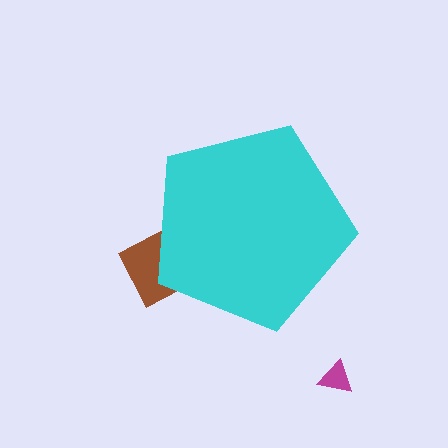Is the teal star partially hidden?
Yes, the teal star is partially hidden behind the cyan pentagon.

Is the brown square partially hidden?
Yes, the brown square is partially hidden behind the cyan pentagon.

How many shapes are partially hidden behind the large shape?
2 shapes are partially hidden.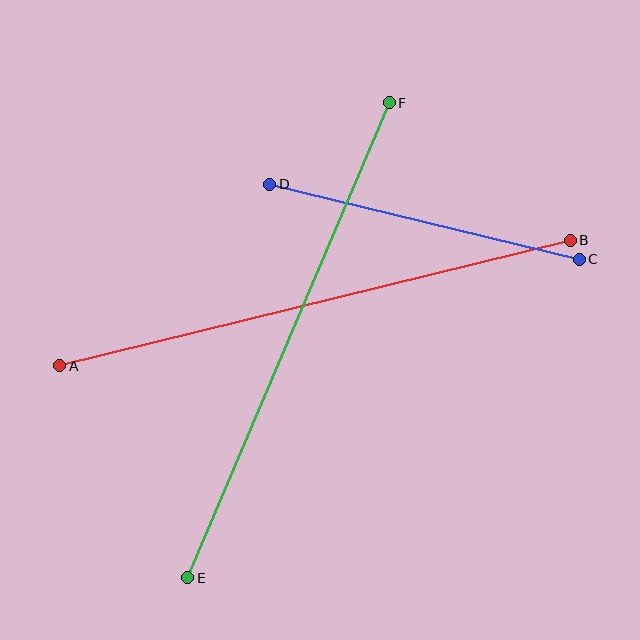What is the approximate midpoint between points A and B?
The midpoint is at approximately (315, 303) pixels.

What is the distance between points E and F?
The distance is approximately 516 pixels.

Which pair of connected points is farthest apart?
Points A and B are farthest apart.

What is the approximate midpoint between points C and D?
The midpoint is at approximately (425, 222) pixels.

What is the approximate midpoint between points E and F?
The midpoint is at approximately (289, 340) pixels.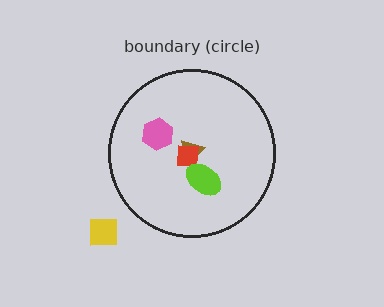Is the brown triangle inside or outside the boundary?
Inside.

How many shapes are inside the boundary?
4 inside, 1 outside.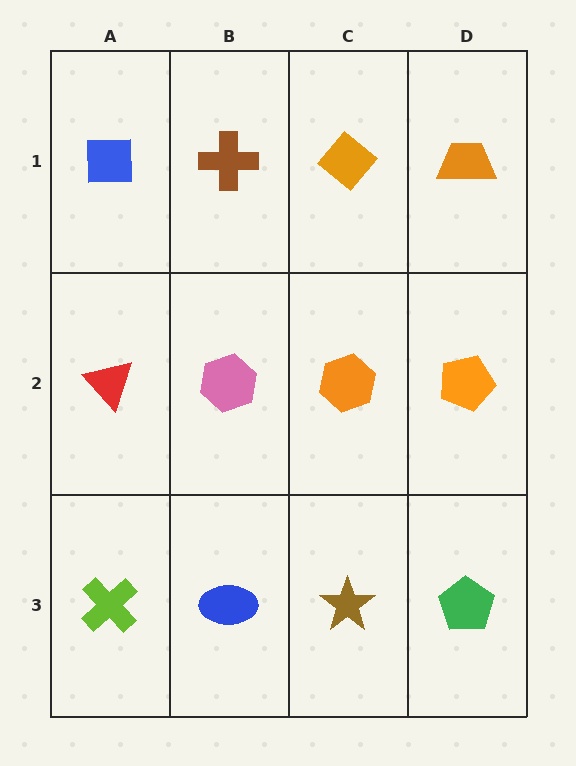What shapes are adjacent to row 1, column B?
A pink hexagon (row 2, column B), a blue square (row 1, column A), an orange diamond (row 1, column C).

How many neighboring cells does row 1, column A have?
2.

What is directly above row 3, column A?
A red triangle.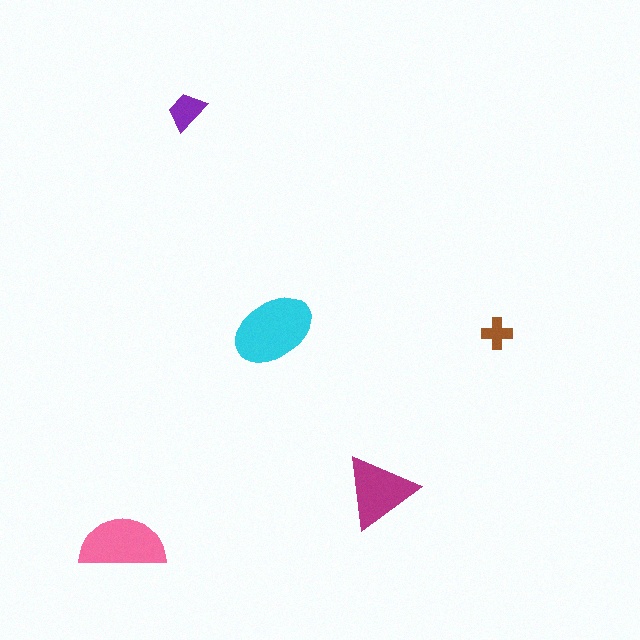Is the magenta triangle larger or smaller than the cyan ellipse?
Smaller.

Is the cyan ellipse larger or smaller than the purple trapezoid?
Larger.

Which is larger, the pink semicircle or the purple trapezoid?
The pink semicircle.